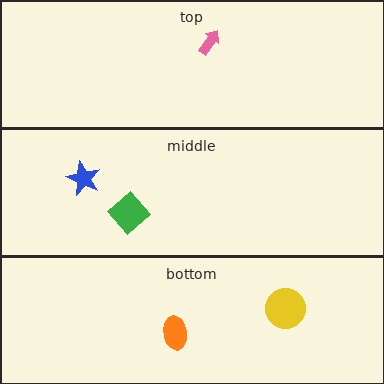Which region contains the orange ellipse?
The bottom region.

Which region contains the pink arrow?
The top region.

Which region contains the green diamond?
The middle region.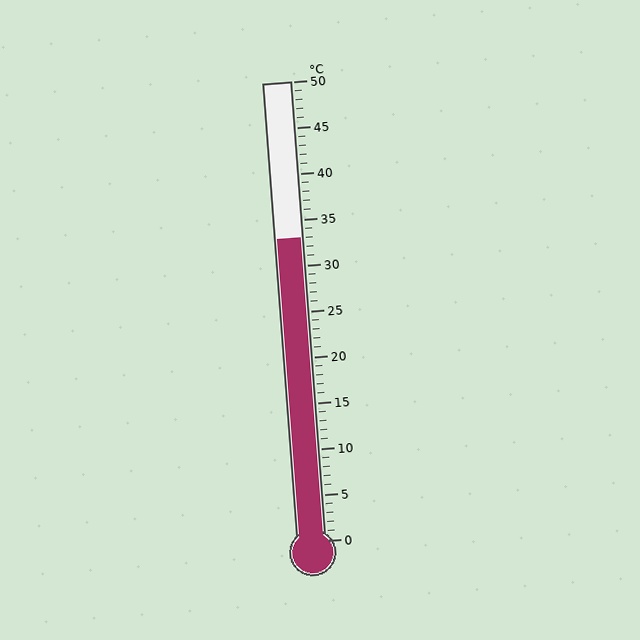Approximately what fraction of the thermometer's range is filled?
The thermometer is filled to approximately 65% of its range.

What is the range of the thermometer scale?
The thermometer scale ranges from 0°C to 50°C.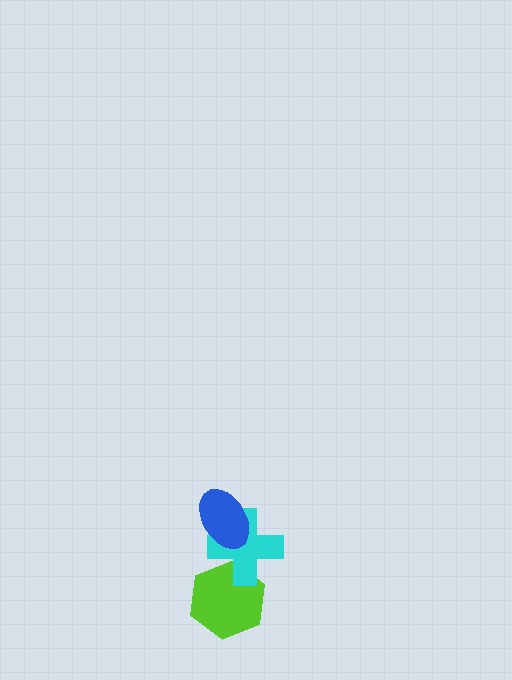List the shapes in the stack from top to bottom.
From top to bottom: the blue ellipse, the cyan cross, the lime hexagon.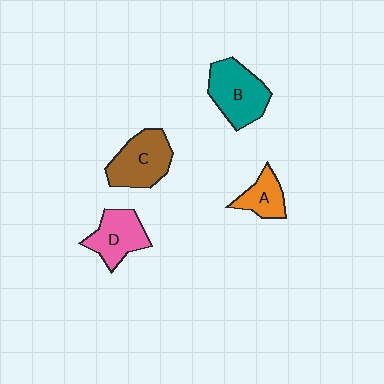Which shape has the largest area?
Shape B (teal).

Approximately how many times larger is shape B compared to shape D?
Approximately 1.2 times.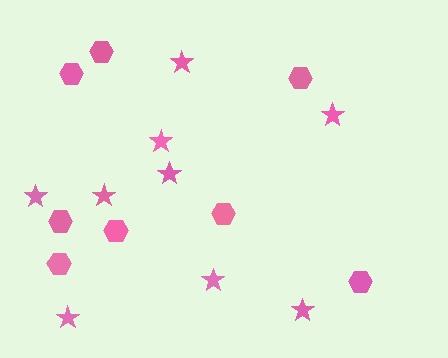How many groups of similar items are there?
There are 2 groups: one group of hexagons (8) and one group of stars (9).